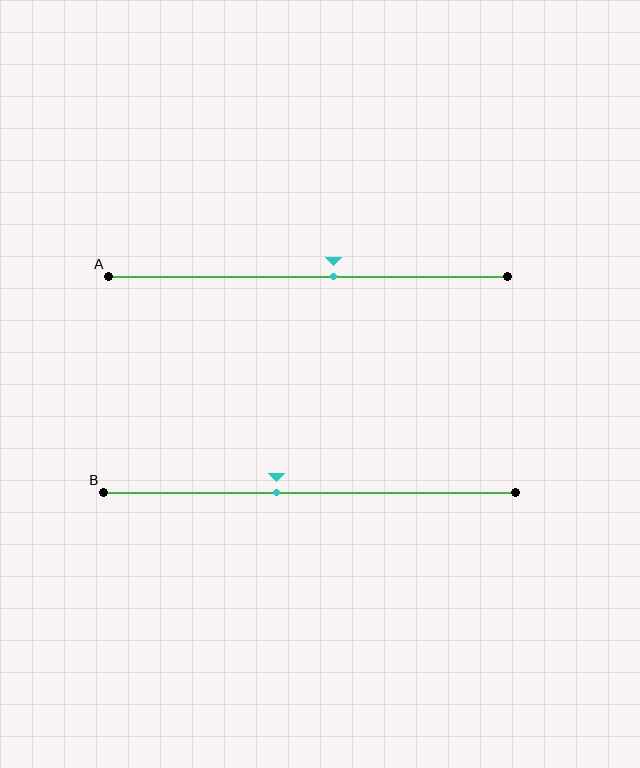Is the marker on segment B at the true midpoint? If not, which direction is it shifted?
No, the marker on segment B is shifted to the left by about 8% of the segment length.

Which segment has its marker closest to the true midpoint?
Segment A has its marker closest to the true midpoint.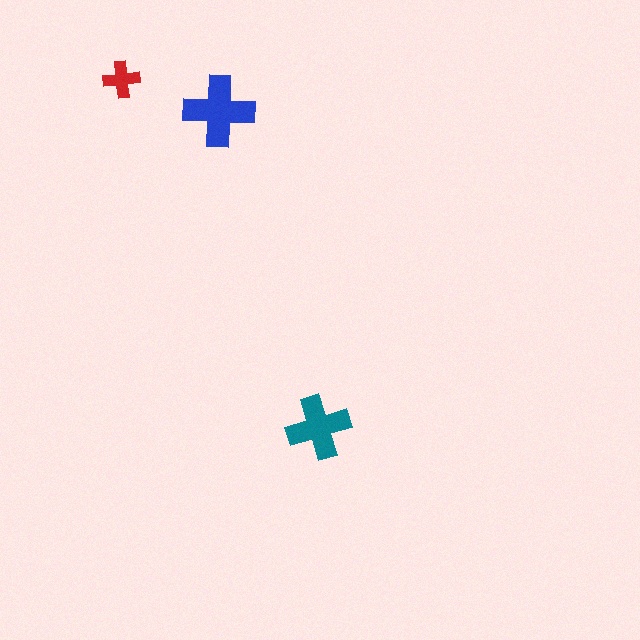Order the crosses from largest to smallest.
the blue one, the teal one, the red one.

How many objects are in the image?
There are 3 objects in the image.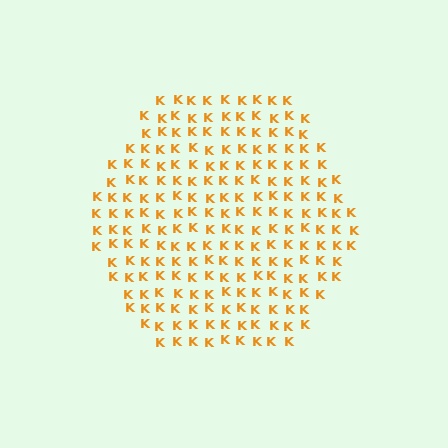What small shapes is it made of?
It is made of small letter K's.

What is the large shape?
The large shape is a hexagon.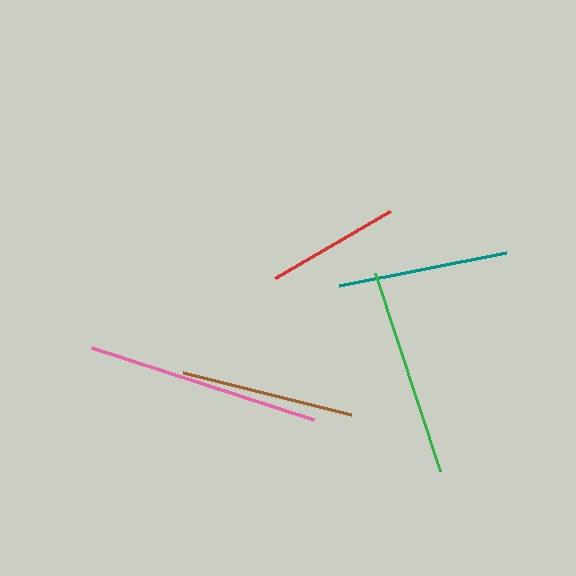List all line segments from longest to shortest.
From longest to shortest: pink, green, brown, teal, red.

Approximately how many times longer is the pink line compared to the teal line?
The pink line is approximately 1.4 times the length of the teal line.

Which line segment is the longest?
The pink line is the longest at approximately 233 pixels.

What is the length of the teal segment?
The teal segment is approximately 171 pixels long.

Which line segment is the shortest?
The red line is the shortest at approximately 134 pixels.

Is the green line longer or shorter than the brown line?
The green line is longer than the brown line.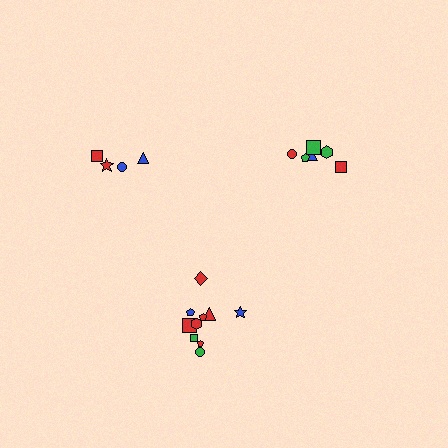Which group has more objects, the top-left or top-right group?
The top-right group.